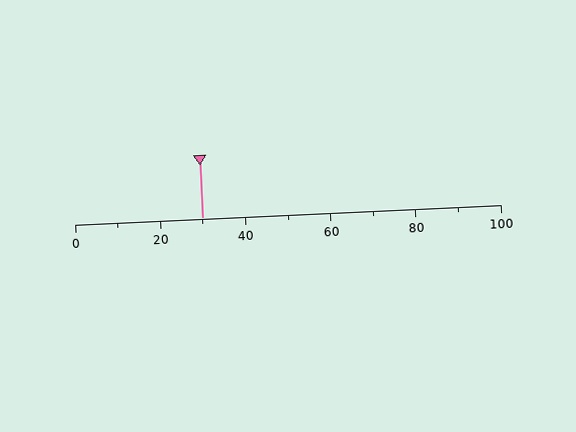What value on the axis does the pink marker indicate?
The marker indicates approximately 30.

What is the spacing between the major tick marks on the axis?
The major ticks are spaced 20 apart.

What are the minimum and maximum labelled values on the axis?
The axis runs from 0 to 100.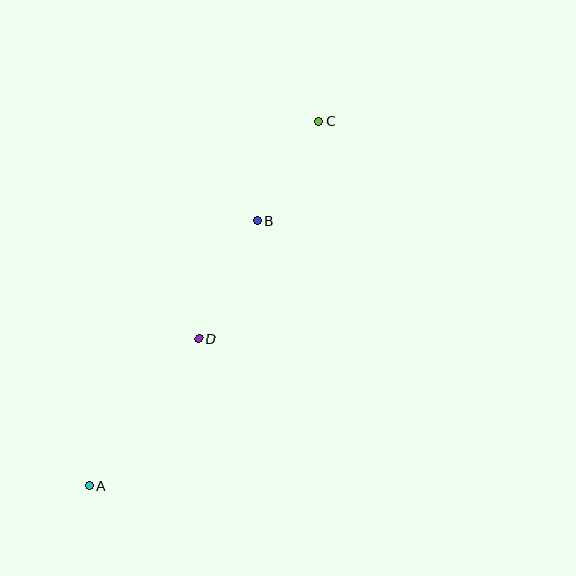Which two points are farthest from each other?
Points A and C are farthest from each other.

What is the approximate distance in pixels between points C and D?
The distance between C and D is approximately 248 pixels.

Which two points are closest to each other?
Points B and C are closest to each other.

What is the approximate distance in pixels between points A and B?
The distance between A and B is approximately 314 pixels.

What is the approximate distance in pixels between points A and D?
The distance between A and D is approximately 183 pixels.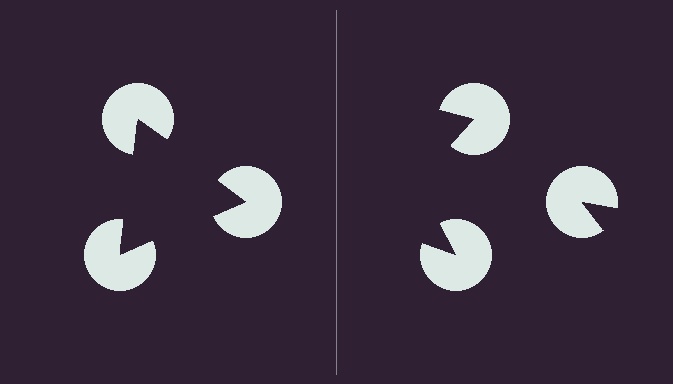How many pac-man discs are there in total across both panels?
6 — 3 on each side.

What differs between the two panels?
The pac-man discs are positioned identically on both sides; only the wedge orientations differ. On the left they align to a triangle; on the right they are misaligned.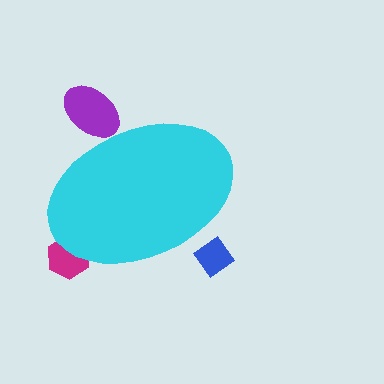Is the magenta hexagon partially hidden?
Yes, the magenta hexagon is partially hidden behind the cyan ellipse.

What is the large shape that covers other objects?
A cyan ellipse.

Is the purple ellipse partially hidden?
Yes, the purple ellipse is partially hidden behind the cyan ellipse.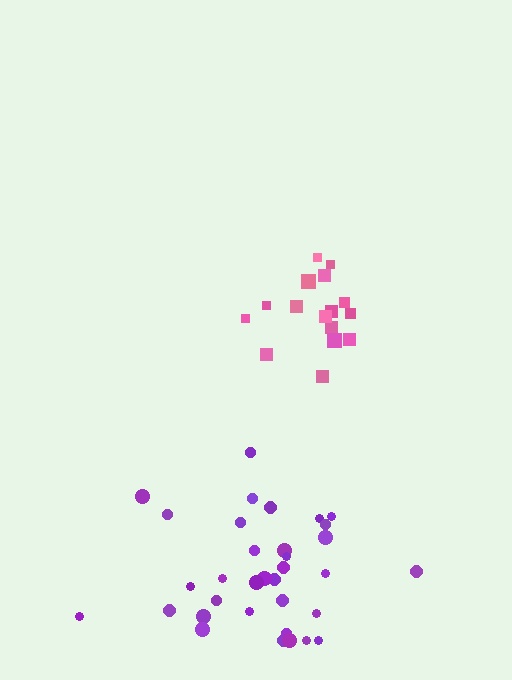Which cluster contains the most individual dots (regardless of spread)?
Purple (34).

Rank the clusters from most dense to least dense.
pink, purple.